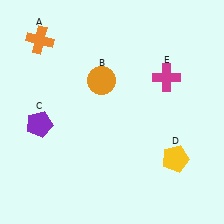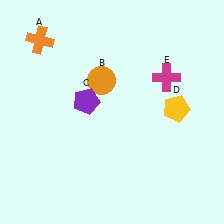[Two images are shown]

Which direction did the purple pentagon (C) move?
The purple pentagon (C) moved right.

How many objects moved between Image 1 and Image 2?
2 objects moved between the two images.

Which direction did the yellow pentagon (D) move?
The yellow pentagon (D) moved up.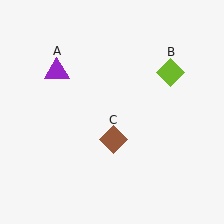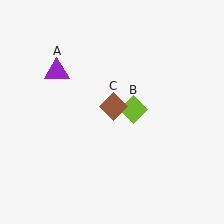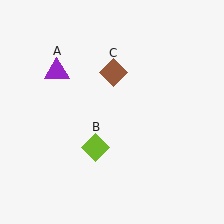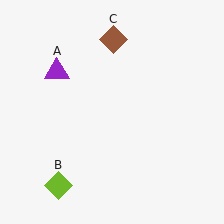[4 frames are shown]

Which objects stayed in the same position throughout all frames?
Purple triangle (object A) remained stationary.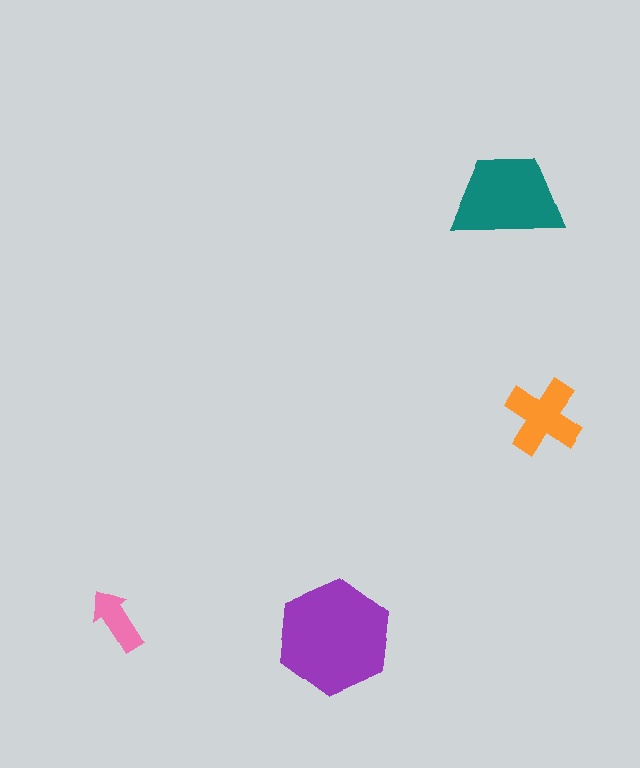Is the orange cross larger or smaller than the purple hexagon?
Smaller.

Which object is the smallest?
The pink arrow.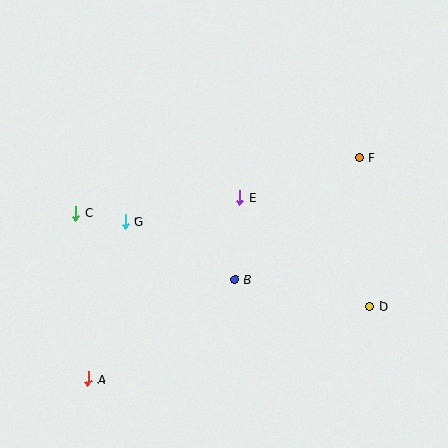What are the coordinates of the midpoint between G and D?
The midpoint between G and D is at (247, 264).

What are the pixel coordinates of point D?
Point D is at (370, 306).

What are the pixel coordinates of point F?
Point F is at (359, 157).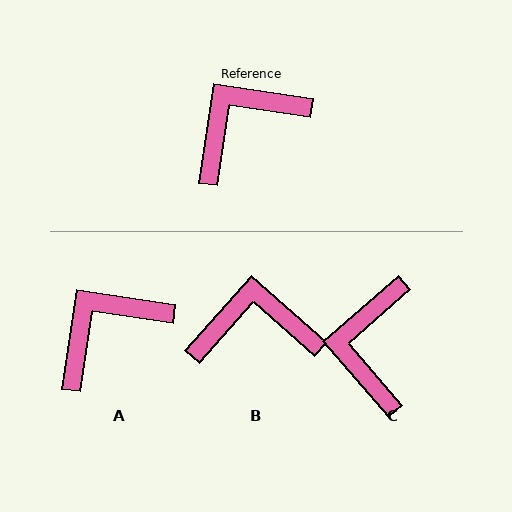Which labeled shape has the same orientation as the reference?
A.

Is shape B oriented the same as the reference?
No, it is off by about 33 degrees.